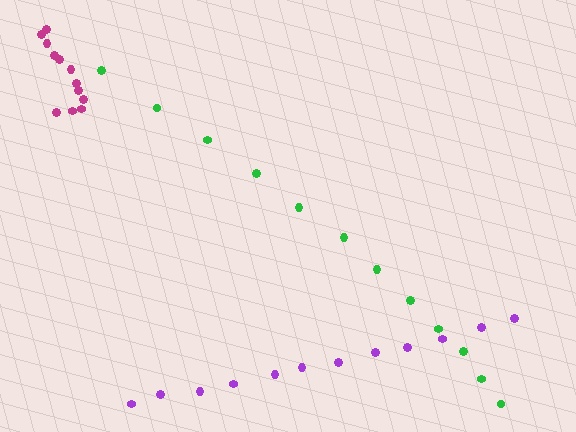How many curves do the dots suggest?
There are 3 distinct paths.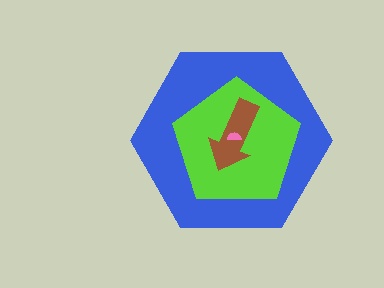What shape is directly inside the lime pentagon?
The brown arrow.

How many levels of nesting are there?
4.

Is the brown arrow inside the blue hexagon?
Yes.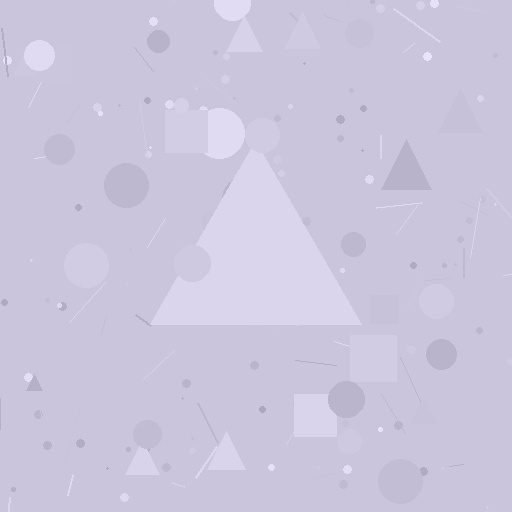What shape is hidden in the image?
A triangle is hidden in the image.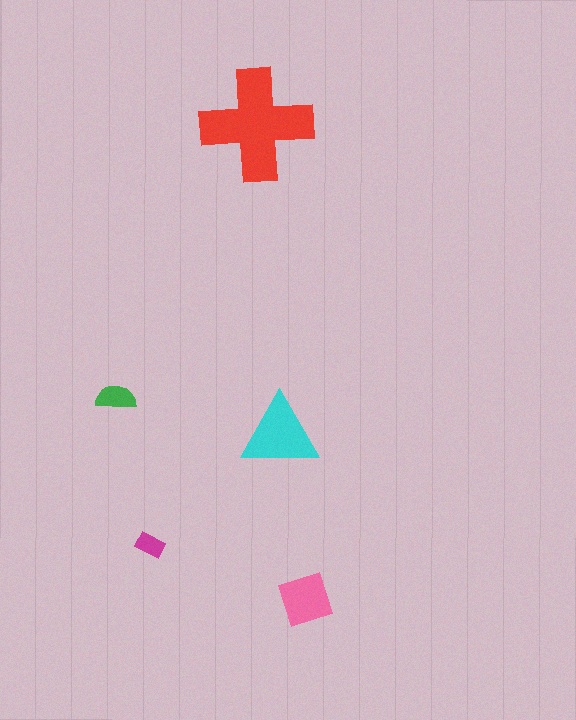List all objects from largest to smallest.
The red cross, the cyan triangle, the pink square, the green semicircle, the magenta rectangle.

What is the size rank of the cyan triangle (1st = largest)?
2nd.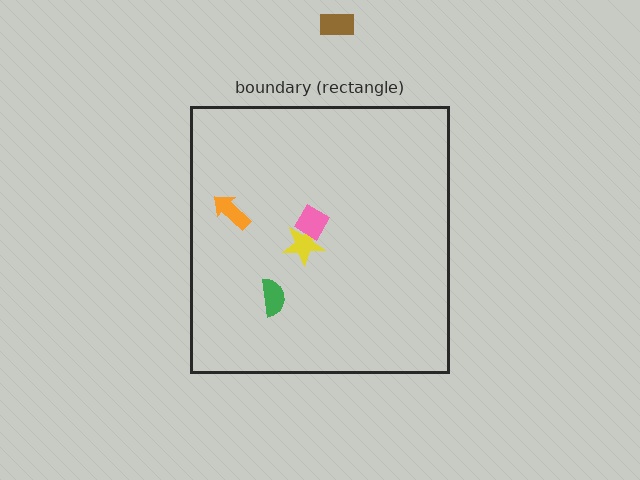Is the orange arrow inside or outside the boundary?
Inside.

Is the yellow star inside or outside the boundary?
Inside.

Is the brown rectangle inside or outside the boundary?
Outside.